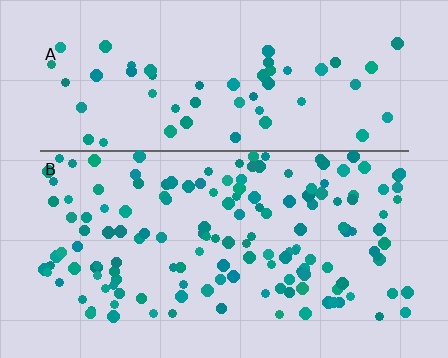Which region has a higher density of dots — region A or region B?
B (the bottom).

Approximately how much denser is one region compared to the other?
Approximately 2.4× — region B over region A.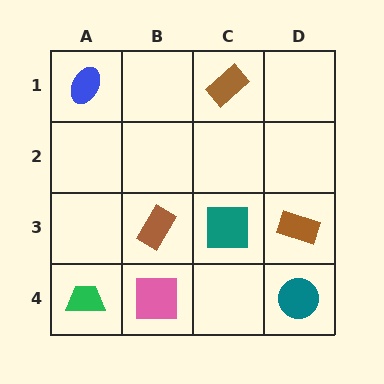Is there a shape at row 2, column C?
No, that cell is empty.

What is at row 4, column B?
A pink square.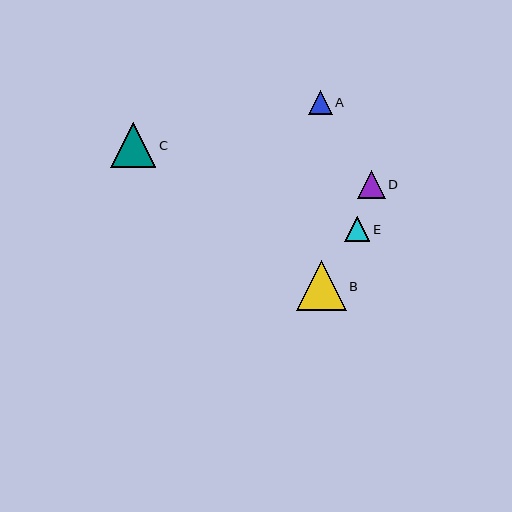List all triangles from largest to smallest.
From largest to smallest: B, C, D, E, A.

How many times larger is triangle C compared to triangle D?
Triangle C is approximately 1.6 times the size of triangle D.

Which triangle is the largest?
Triangle B is the largest with a size of approximately 50 pixels.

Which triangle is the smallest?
Triangle A is the smallest with a size of approximately 24 pixels.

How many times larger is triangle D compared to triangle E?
Triangle D is approximately 1.1 times the size of triangle E.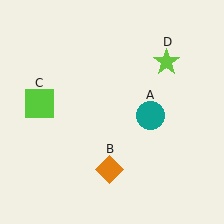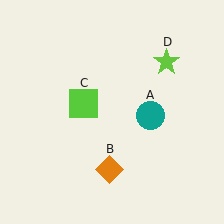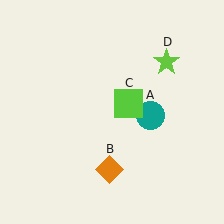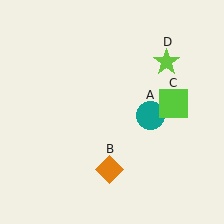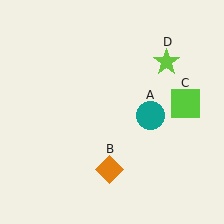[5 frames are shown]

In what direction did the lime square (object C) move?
The lime square (object C) moved right.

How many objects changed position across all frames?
1 object changed position: lime square (object C).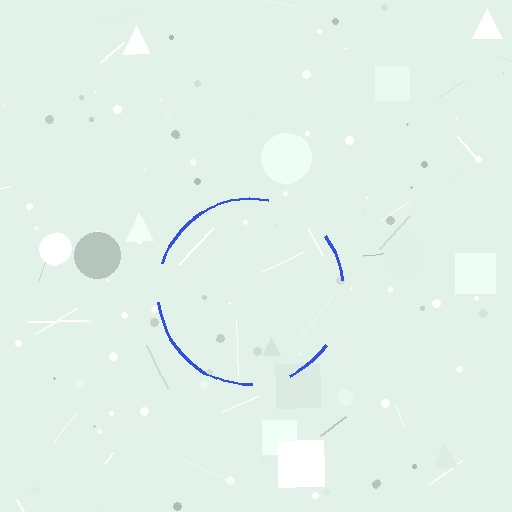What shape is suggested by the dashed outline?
The dashed outline suggests a circle.